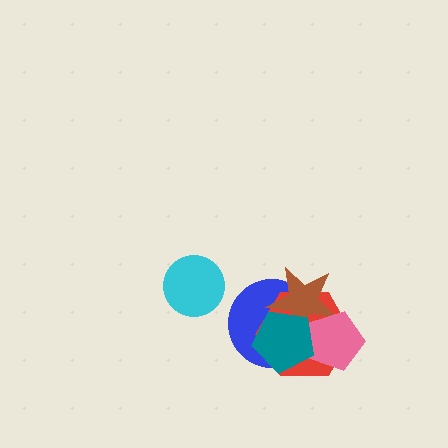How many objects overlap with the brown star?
4 objects overlap with the brown star.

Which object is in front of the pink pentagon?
The teal pentagon is in front of the pink pentagon.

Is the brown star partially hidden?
Yes, it is partially covered by another shape.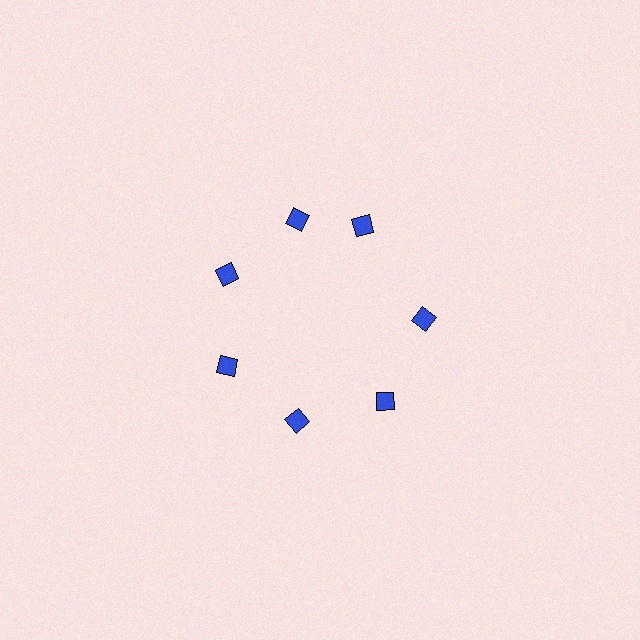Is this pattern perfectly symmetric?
No. The 7 blue diamonds are arranged in a ring, but one element near the 1 o'clock position is rotated out of alignment along the ring, breaking the 7-fold rotational symmetry.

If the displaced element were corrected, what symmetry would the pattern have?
It would have 7-fold rotational symmetry — the pattern would map onto itself every 51 degrees.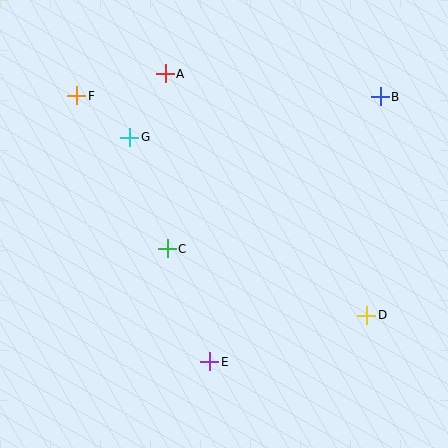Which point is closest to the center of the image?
Point C at (167, 249) is closest to the center.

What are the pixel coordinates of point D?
Point D is at (367, 315).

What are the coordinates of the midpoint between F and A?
The midpoint between F and A is at (121, 85).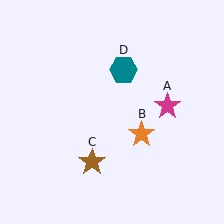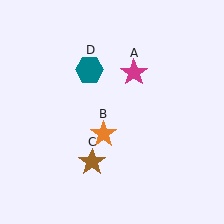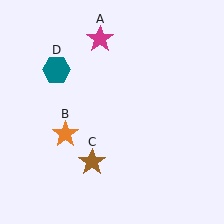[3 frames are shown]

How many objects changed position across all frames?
3 objects changed position: magenta star (object A), orange star (object B), teal hexagon (object D).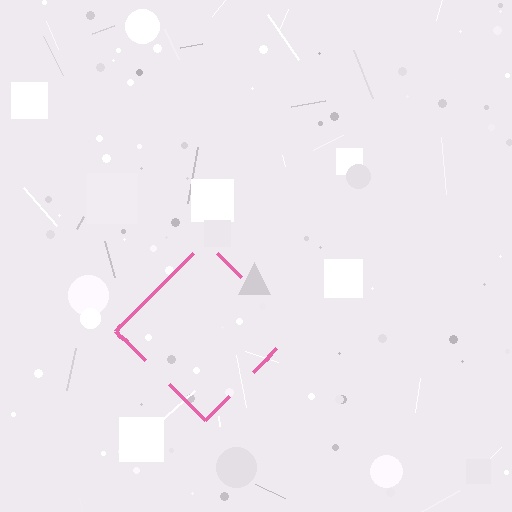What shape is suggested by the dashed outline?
The dashed outline suggests a diamond.